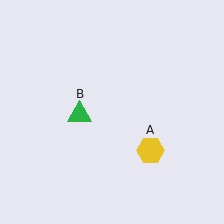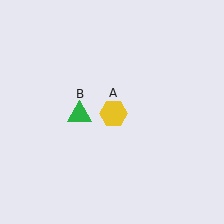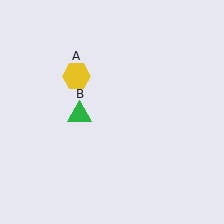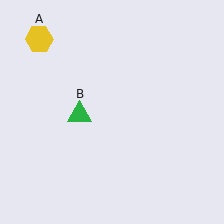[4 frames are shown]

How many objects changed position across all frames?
1 object changed position: yellow hexagon (object A).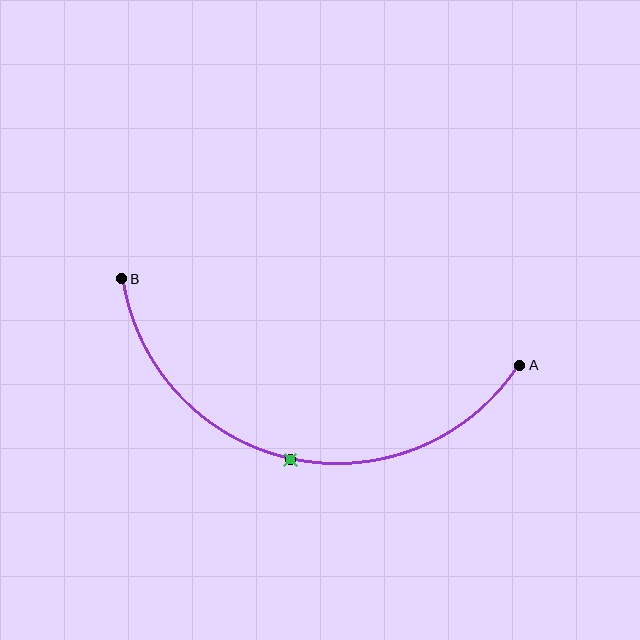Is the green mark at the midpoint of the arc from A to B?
Yes. The green mark lies on the arc at equal arc-length from both A and B — it is the arc midpoint.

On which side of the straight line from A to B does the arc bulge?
The arc bulges below the straight line connecting A and B.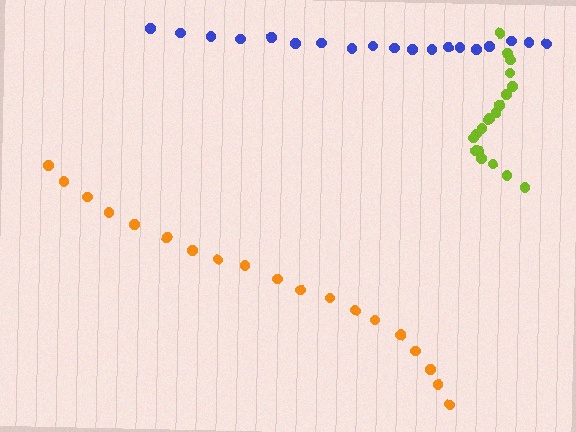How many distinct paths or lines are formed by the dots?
There are 3 distinct paths.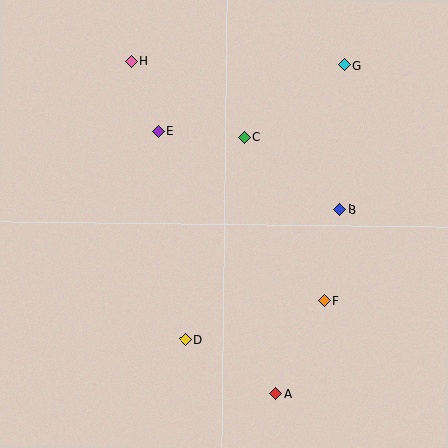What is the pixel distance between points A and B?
The distance between A and B is 195 pixels.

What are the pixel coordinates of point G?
Point G is at (344, 65).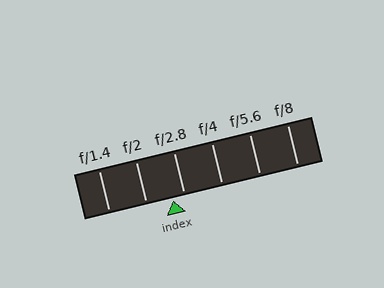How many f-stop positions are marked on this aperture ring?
There are 6 f-stop positions marked.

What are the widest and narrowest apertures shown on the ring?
The widest aperture shown is f/1.4 and the narrowest is f/8.